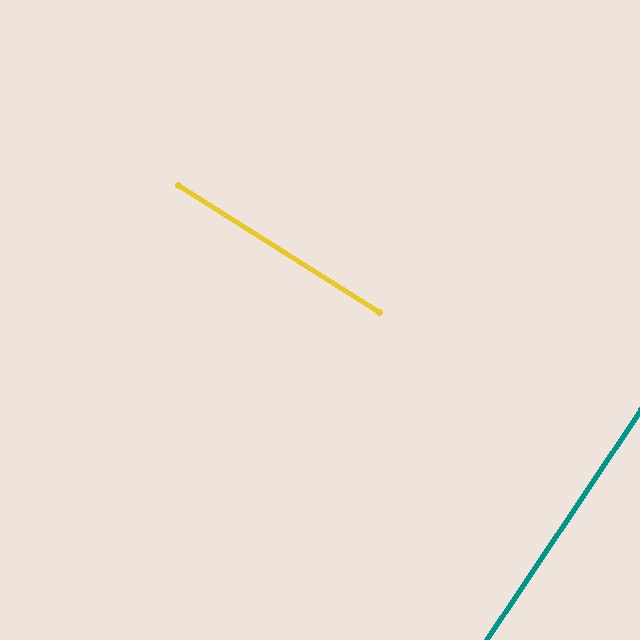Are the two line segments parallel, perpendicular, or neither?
Perpendicular — they meet at approximately 88°.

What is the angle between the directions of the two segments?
Approximately 88 degrees.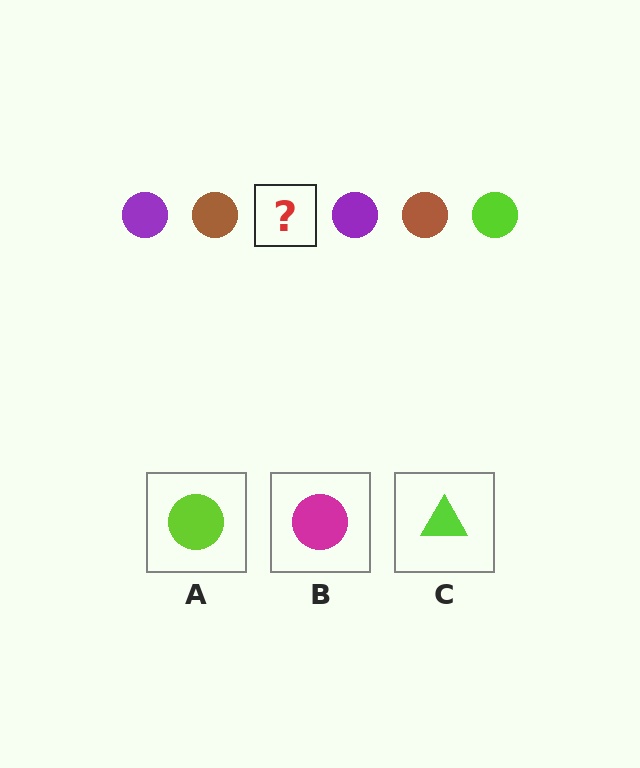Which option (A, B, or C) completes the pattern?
A.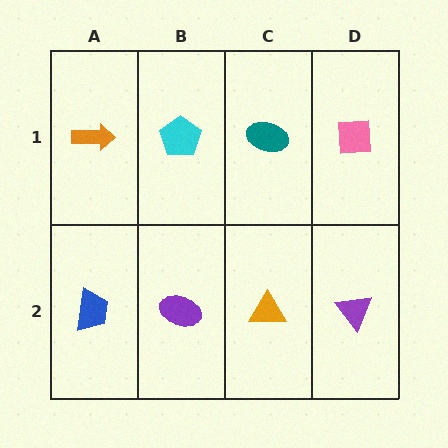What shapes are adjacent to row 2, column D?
A pink square (row 1, column D), an orange triangle (row 2, column C).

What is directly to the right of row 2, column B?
An orange triangle.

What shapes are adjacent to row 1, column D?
A purple triangle (row 2, column D), a teal ellipse (row 1, column C).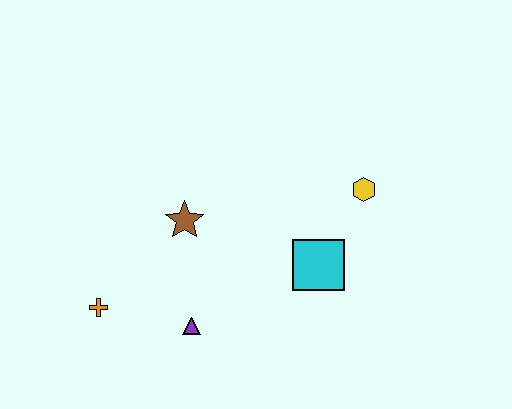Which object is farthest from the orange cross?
The yellow hexagon is farthest from the orange cross.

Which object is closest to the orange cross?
The purple triangle is closest to the orange cross.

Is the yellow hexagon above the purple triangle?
Yes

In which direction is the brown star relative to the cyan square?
The brown star is to the left of the cyan square.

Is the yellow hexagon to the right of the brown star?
Yes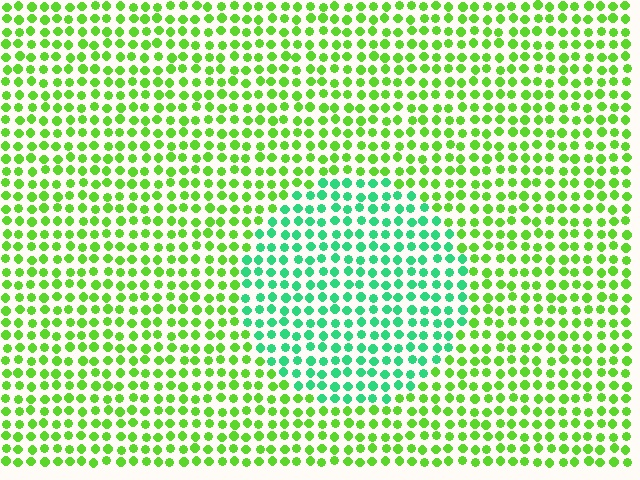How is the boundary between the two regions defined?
The boundary is defined purely by a slight shift in hue (about 45 degrees). Spacing, size, and orientation are identical on both sides.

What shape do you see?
I see a circle.